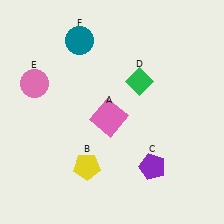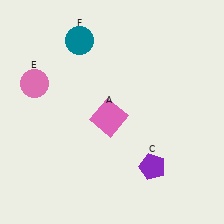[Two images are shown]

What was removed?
The green diamond (D), the yellow pentagon (B) were removed in Image 2.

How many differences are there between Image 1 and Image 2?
There are 2 differences between the two images.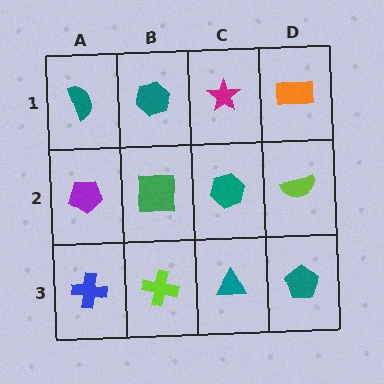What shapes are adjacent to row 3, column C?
A teal hexagon (row 2, column C), a lime cross (row 3, column B), a teal pentagon (row 3, column D).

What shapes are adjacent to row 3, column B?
A green square (row 2, column B), a blue cross (row 3, column A), a teal triangle (row 3, column C).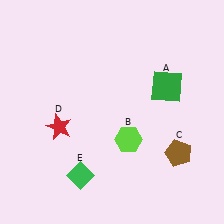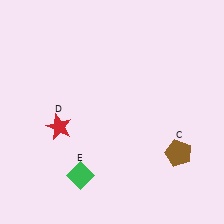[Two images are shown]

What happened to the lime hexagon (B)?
The lime hexagon (B) was removed in Image 2. It was in the bottom-right area of Image 1.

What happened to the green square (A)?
The green square (A) was removed in Image 2. It was in the top-right area of Image 1.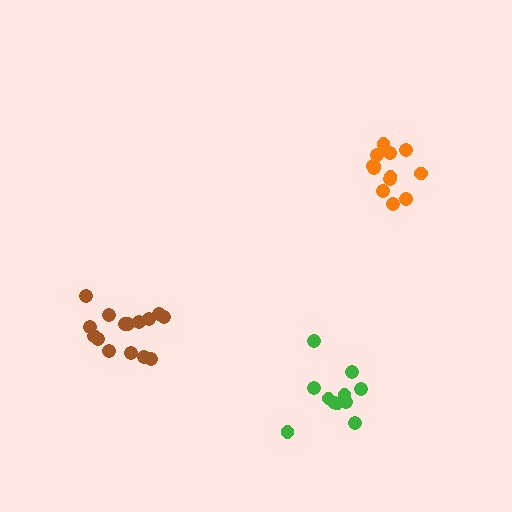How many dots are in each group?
Group 1: 11 dots, Group 2: 15 dots, Group 3: 13 dots (39 total).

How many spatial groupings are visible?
There are 3 spatial groupings.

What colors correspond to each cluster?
The clusters are colored: green, brown, orange.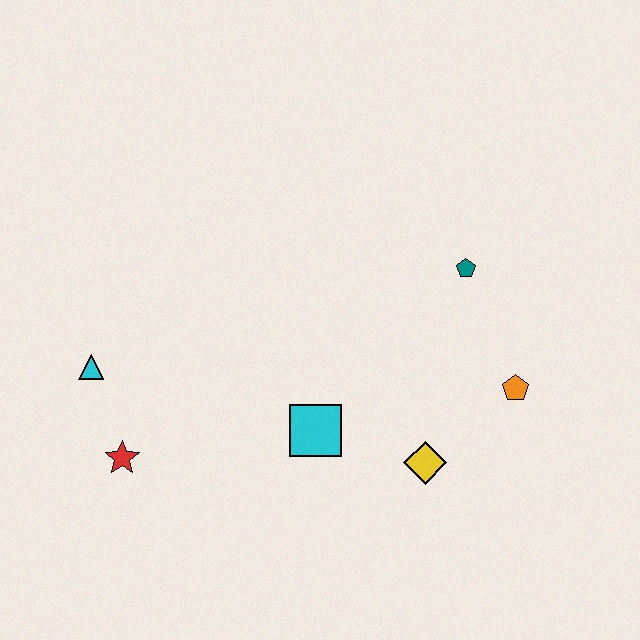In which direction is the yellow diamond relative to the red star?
The yellow diamond is to the right of the red star.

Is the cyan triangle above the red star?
Yes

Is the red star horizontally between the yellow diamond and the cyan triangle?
Yes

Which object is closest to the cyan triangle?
The red star is closest to the cyan triangle.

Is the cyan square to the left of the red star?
No